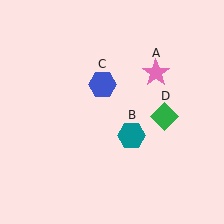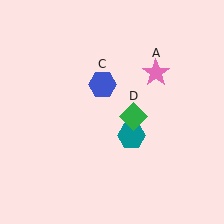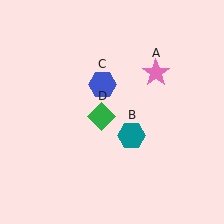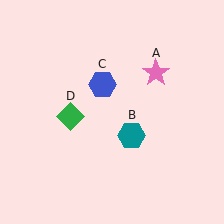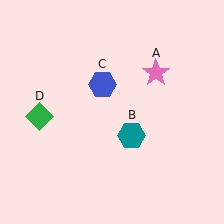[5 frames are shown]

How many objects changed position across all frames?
1 object changed position: green diamond (object D).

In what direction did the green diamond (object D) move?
The green diamond (object D) moved left.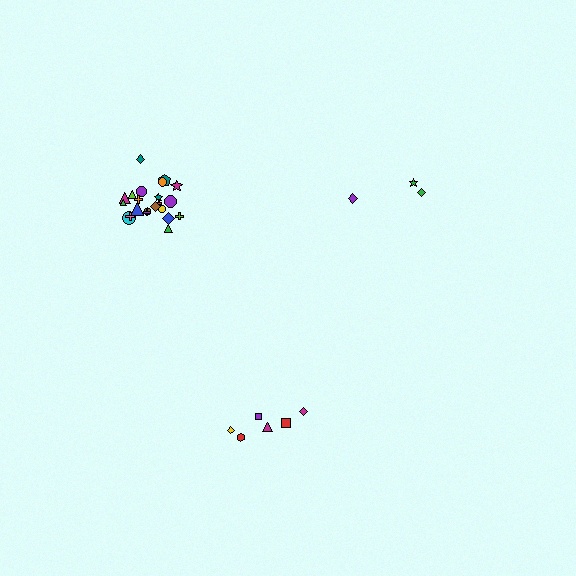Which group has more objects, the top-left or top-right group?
The top-left group.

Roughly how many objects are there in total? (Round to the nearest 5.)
Roughly 30 objects in total.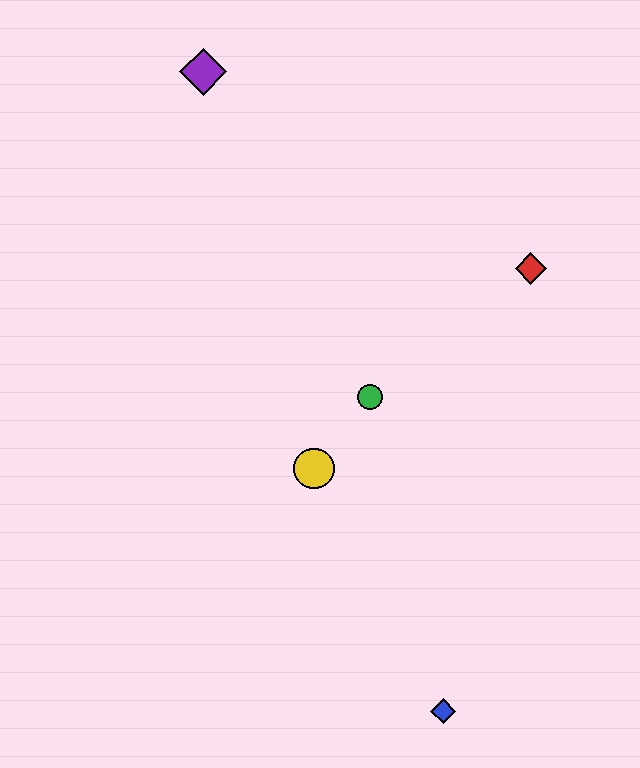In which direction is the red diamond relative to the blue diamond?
The red diamond is above the blue diamond.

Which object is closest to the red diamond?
The green circle is closest to the red diamond.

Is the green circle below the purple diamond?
Yes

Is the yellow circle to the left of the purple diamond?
No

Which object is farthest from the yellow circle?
The purple diamond is farthest from the yellow circle.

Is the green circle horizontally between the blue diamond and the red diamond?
No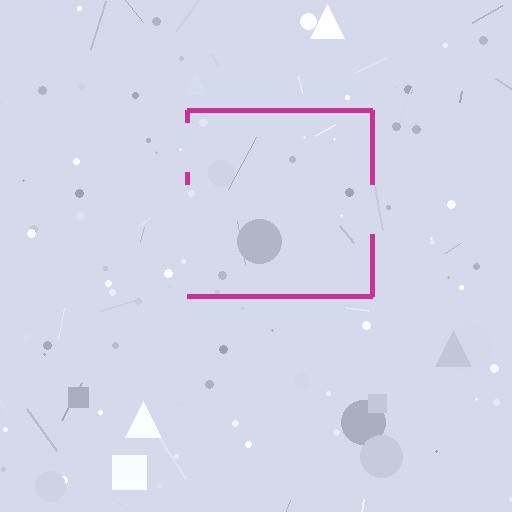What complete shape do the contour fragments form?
The contour fragments form a square.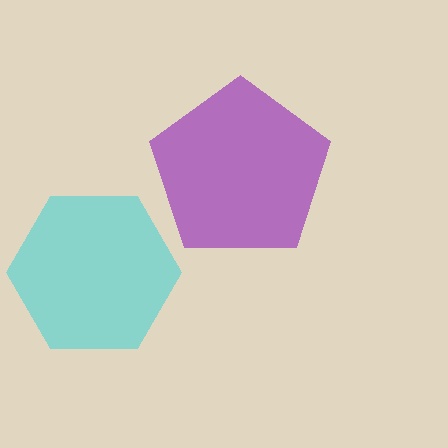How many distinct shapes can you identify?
There are 2 distinct shapes: a cyan hexagon, a purple pentagon.